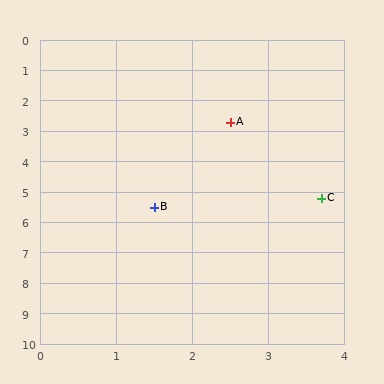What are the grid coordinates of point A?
Point A is at approximately (2.5, 2.7).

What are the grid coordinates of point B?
Point B is at approximately (1.5, 5.5).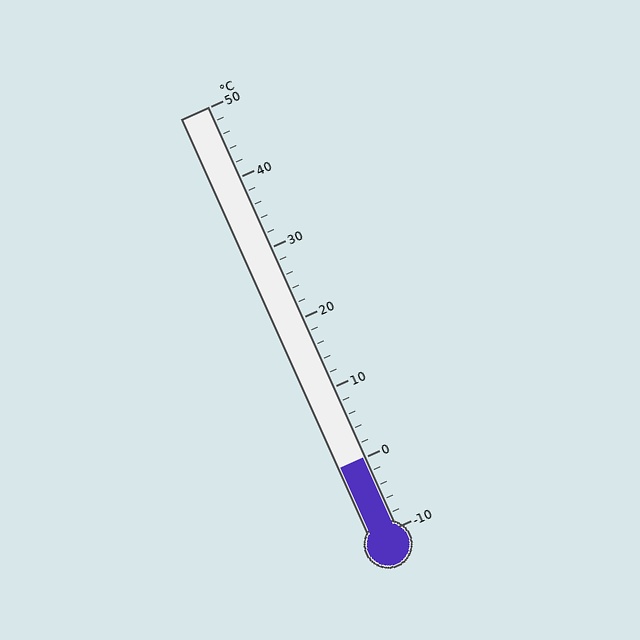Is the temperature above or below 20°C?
The temperature is below 20°C.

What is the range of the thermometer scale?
The thermometer scale ranges from -10°C to 50°C.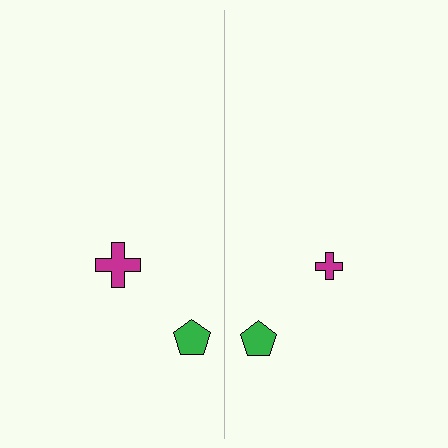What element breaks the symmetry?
The magenta cross on the right side has a different size than its mirror counterpart.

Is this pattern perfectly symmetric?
No, the pattern is not perfectly symmetric. The magenta cross on the right side has a different size than its mirror counterpart.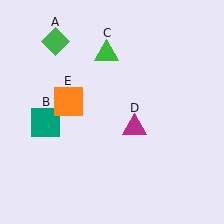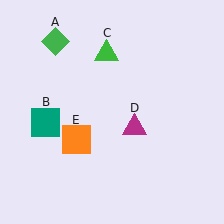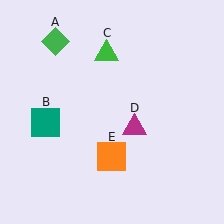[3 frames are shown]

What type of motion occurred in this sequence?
The orange square (object E) rotated counterclockwise around the center of the scene.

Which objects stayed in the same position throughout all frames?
Green diamond (object A) and teal square (object B) and green triangle (object C) and magenta triangle (object D) remained stationary.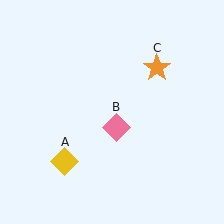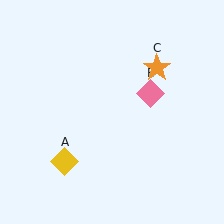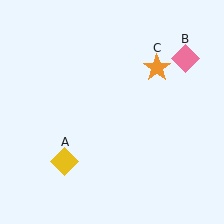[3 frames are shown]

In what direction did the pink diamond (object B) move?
The pink diamond (object B) moved up and to the right.